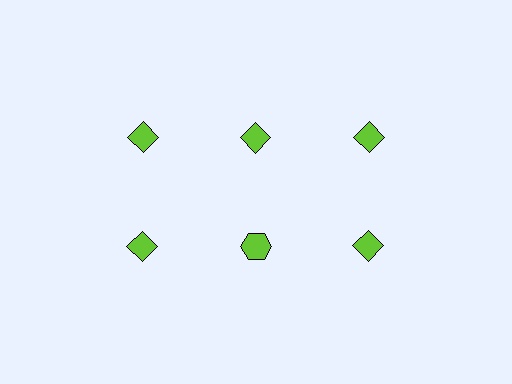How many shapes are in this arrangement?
There are 6 shapes arranged in a grid pattern.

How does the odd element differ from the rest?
It has a different shape: hexagon instead of diamond.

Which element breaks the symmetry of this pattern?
The lime hexagon in the second row, second from left column breaks the symmetry. All other shapes are lime diamonds.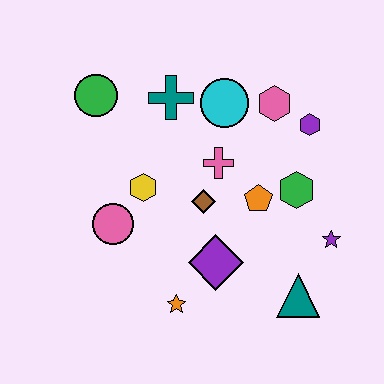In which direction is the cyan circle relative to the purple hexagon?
The cyan circle is to the left of the purple hexagon.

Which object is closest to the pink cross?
The brown diamond is closest to the pink cross.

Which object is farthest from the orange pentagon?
The green circle is farthest from the orange pentagon.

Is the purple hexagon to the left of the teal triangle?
No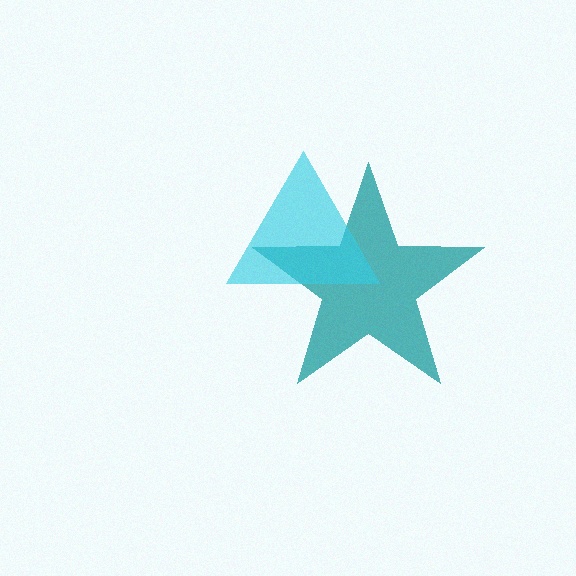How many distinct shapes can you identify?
There are 2 distinct shapes: a teal star, a cyan triangle.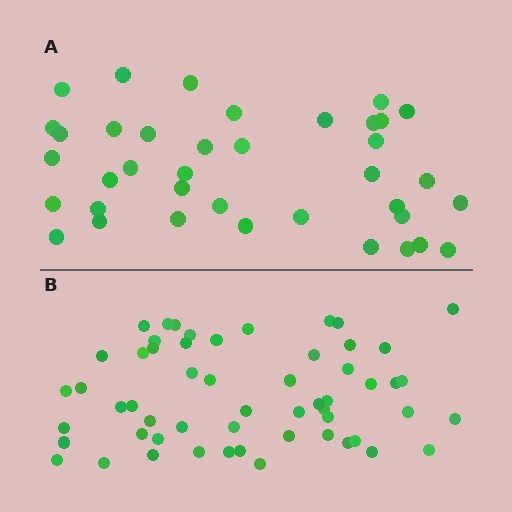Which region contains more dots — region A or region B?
Region B (the bottom region) has more dots.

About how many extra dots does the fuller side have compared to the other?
Region B has approximately 20 more dots than region A.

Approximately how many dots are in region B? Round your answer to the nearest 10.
About 60 dots. (The exact count is 56, which rounds to 60.)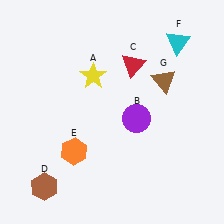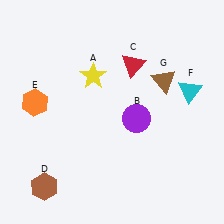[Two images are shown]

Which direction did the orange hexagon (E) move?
The orange hexagon (E) moved up.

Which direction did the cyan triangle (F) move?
The cyan triangle (F) moved down.